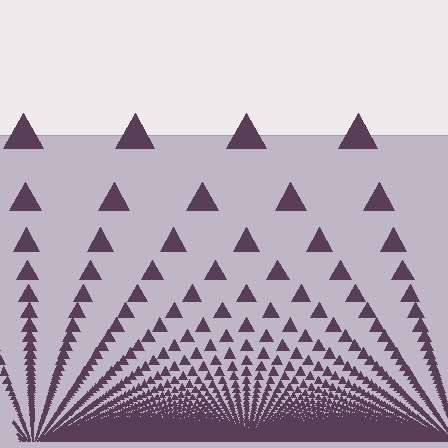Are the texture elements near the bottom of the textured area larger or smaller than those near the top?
Smaller. The gradient is inverted — elements near the bottom are smaller and denser.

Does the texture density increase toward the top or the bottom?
Density increases toward the bottom.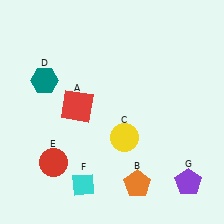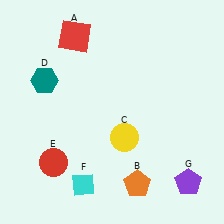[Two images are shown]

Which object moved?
The red square (A) moved up.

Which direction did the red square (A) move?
The red square (A) moved up.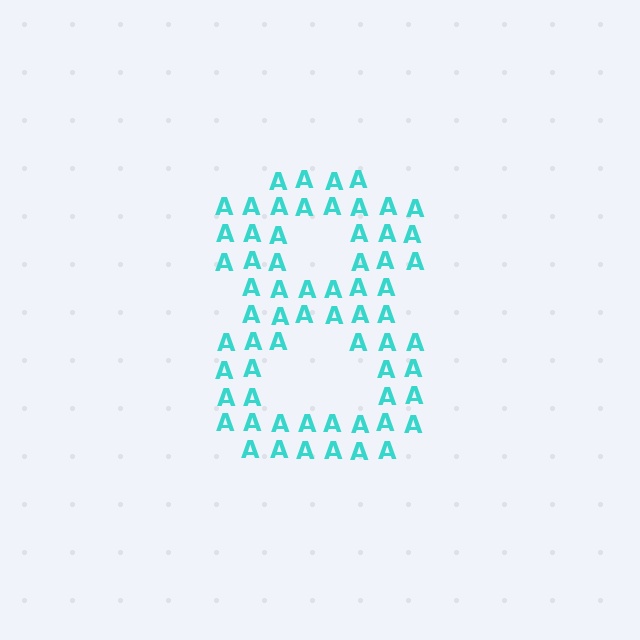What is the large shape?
The large shape is the digit 8.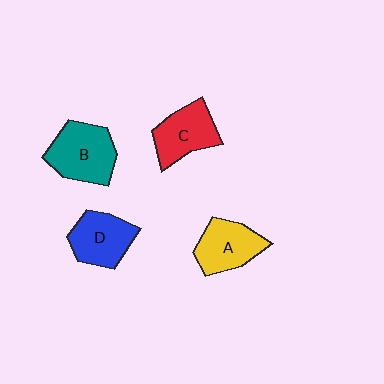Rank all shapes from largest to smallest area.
From largest to smallest: B (teal), A (yellow), C (red), D (blue).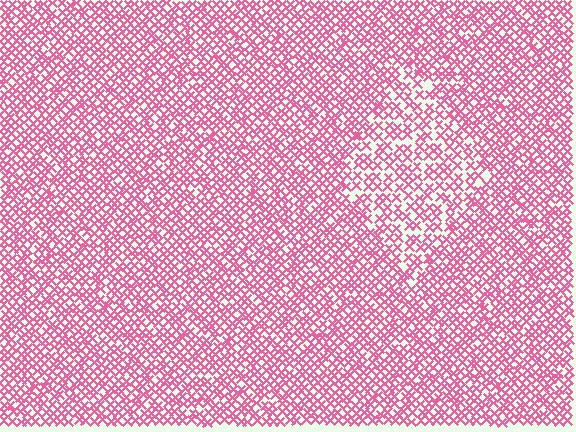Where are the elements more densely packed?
The elements are more densely packed outside the diamond boundary.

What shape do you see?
I see a diamond.